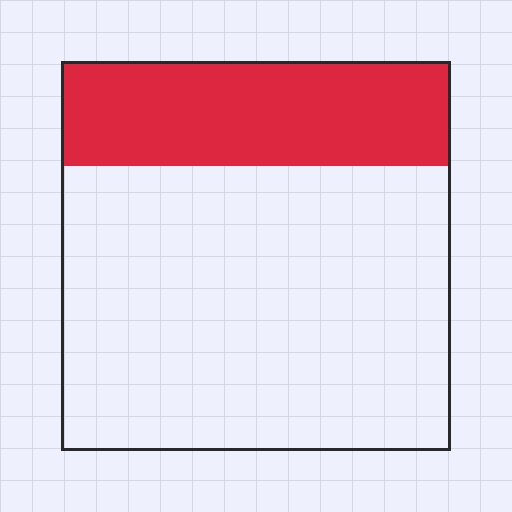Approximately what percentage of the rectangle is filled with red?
Approximately 25%.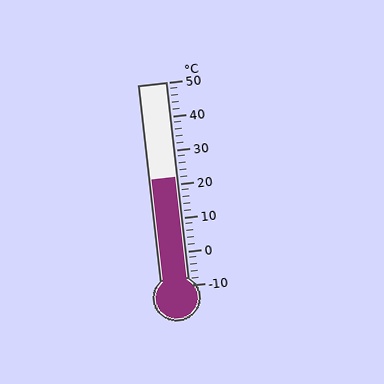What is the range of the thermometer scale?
The thermometer scale ranges from -10°C to 50°C.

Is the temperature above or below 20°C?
The temperature is above 20°C.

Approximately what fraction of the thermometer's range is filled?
The thermometer is filled to approximately 55% of its range.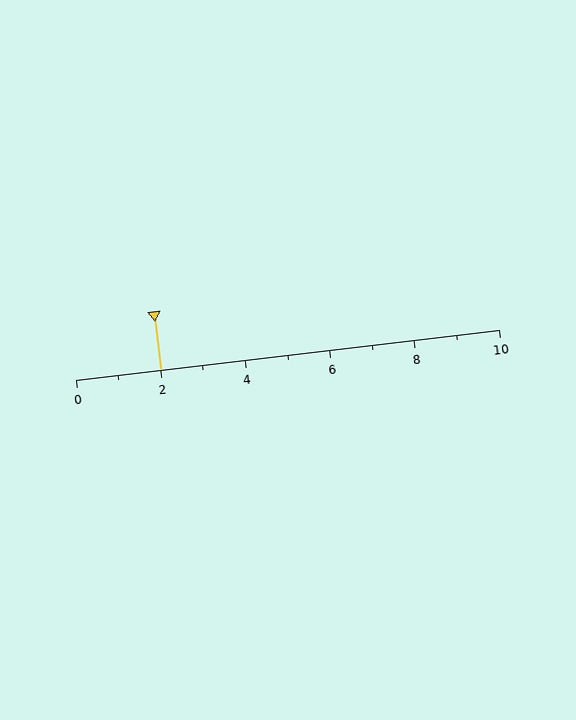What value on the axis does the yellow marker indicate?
The marker indicates approximately 2.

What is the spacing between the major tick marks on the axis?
The major ticks are spaced 2 apart.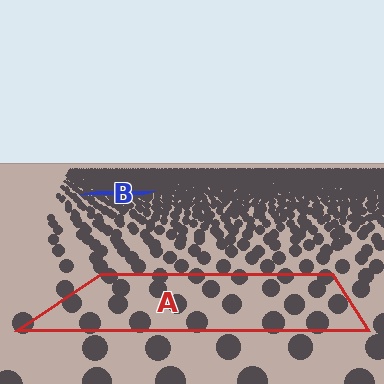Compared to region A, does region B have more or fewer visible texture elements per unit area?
Region B has more texture elements per unit area — they are packed more densely because it is farther away.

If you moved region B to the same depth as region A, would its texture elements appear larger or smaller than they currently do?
They would appear larger. At a closer depth, the same texture elements are projected at a bigger on-screen size.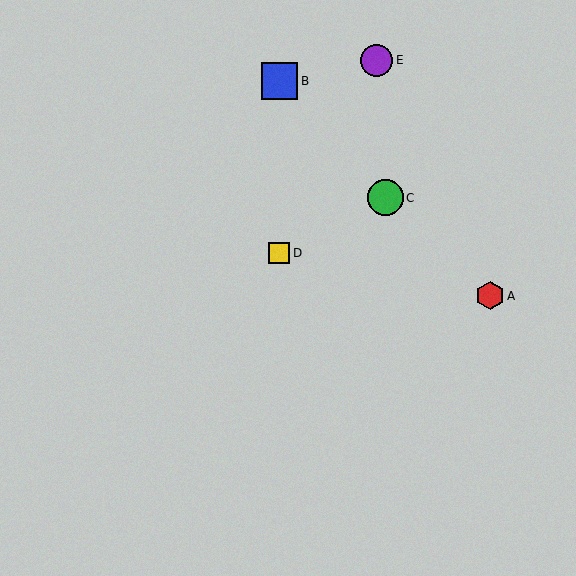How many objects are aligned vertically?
2 objects (B, D) are aligned vertically.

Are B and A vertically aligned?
No, B is at x≈279 and A is at x≈490.